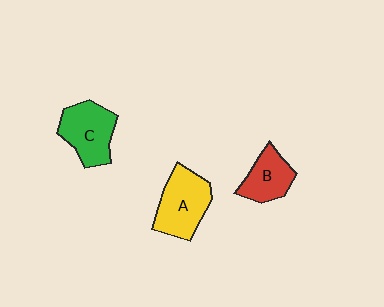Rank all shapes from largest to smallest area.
From largest to smallest: A (yellow), C (green), B (red).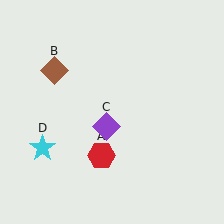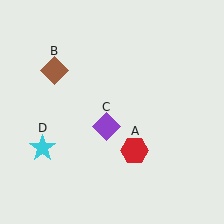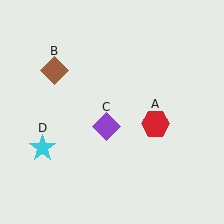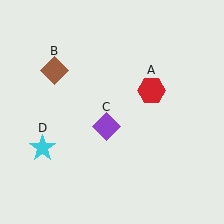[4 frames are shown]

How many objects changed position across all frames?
1 object changed position: red hexagon (object A).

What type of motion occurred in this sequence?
The red hexagon (object A) rotated counterclockwise around the center of the scene.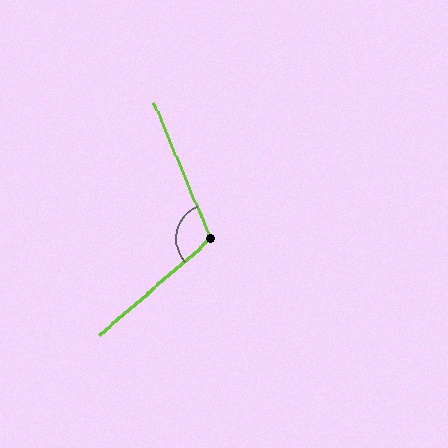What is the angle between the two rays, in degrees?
Approximately 108 degrees.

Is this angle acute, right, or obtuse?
It is obtuse.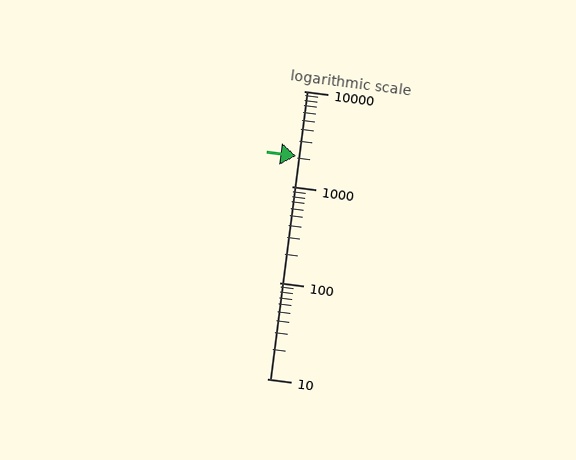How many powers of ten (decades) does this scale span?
The scale spans 3 decades, from 10 to 10000.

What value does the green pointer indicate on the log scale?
The pointer indicates approximately 2100.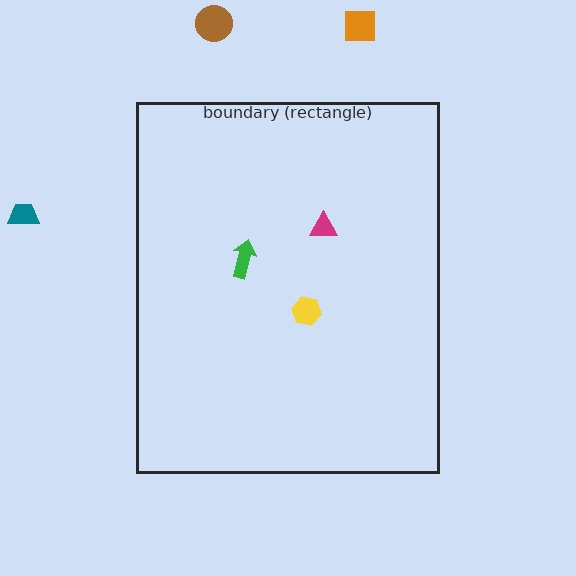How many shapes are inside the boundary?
3 inside, 3 outside.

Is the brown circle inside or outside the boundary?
Outside.